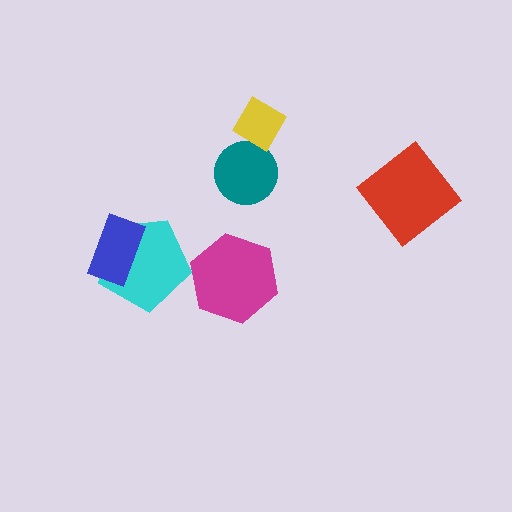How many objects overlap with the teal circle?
1 object overlaps with the teal circle.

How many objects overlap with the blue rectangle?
1 object overlaps with the blue rectangle.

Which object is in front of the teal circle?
The yellow diamond is in front of the teal circle.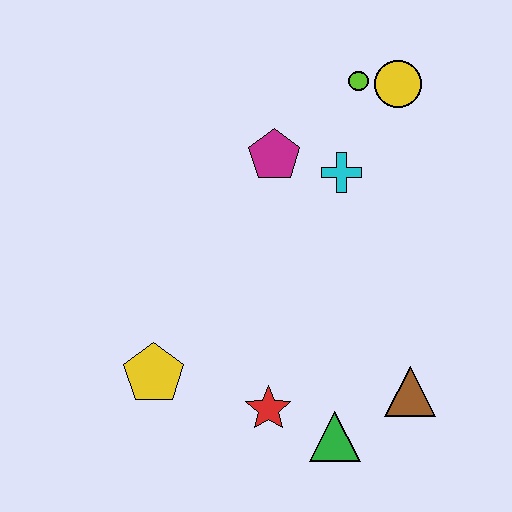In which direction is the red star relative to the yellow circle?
The red star is below the yellow circle.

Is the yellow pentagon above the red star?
Yes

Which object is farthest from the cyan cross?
The yellow pentagon is farthest from the cyan cross.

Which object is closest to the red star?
The green triangle is closest to the red star.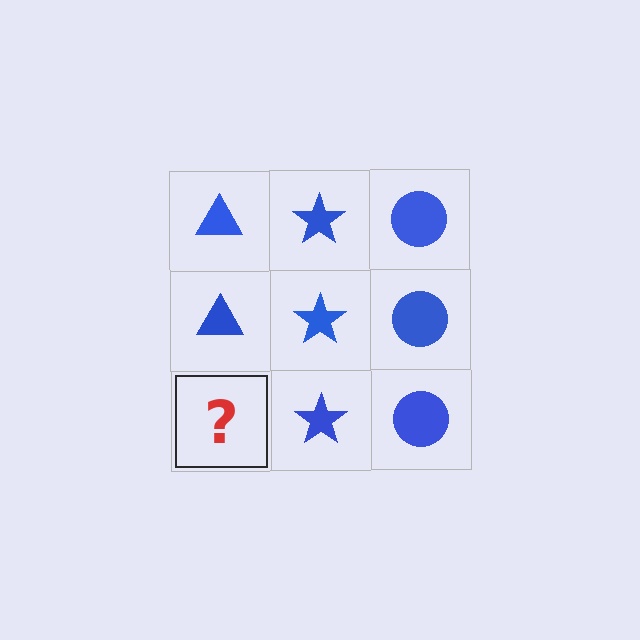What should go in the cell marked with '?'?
The missing cell should contain a blue triangle.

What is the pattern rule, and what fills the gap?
The rule is that each column has a consistent shape. The gap should be filled with a blue triangle.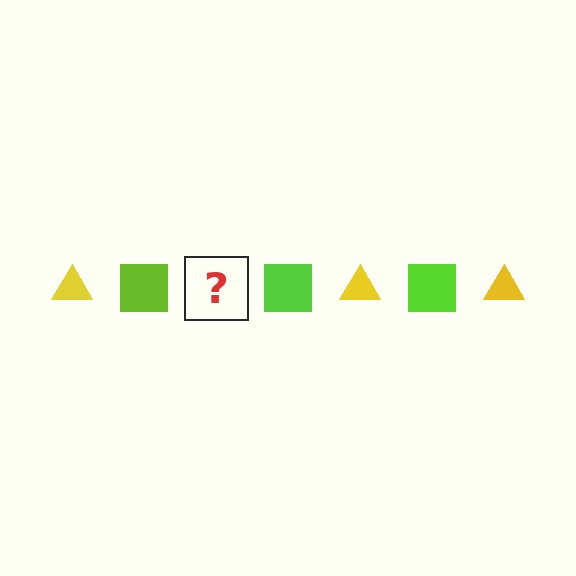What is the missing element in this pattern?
The missing element is a yellow triangle.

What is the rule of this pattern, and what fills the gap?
The rule is that the pattern alternates between yellow triangle and lime square. The gap should be filled with a yellow triangle.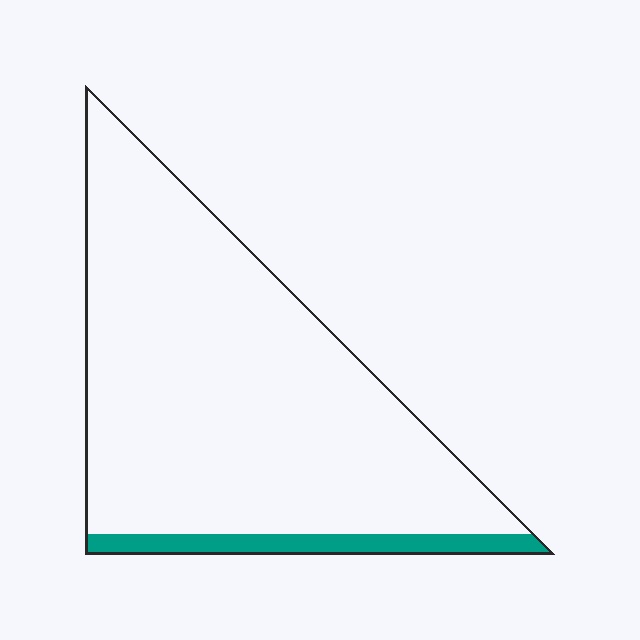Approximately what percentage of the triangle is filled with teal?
Approximately 10%.